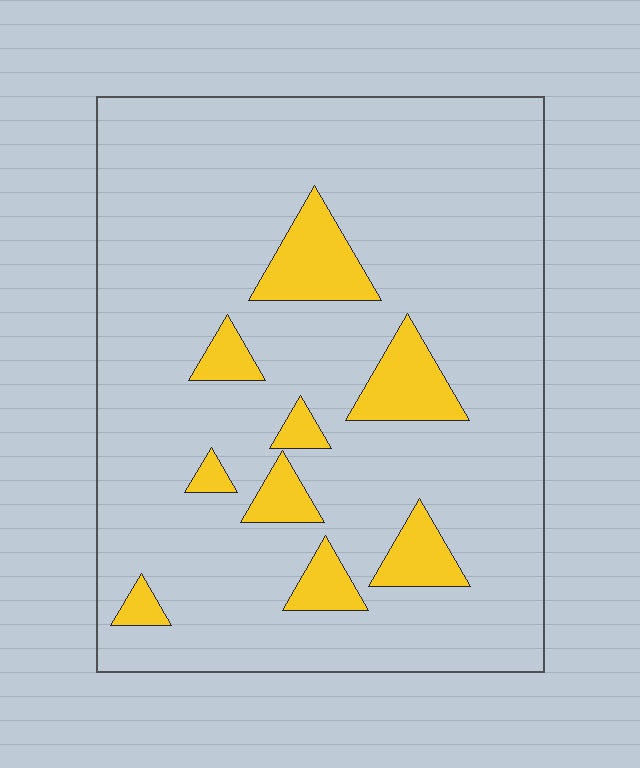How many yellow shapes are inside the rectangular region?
9.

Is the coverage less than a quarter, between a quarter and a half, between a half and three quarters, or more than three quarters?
Less than a quarter.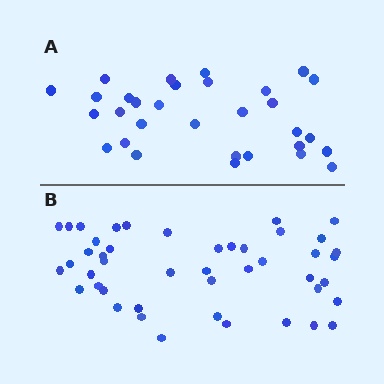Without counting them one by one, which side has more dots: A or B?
Region B (the bottom region) has more dots.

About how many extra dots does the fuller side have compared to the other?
Region B has approximately 15 more dots than region A.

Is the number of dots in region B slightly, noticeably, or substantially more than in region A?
Region B has substantially more. The ratio is roughly 1.5 to 1.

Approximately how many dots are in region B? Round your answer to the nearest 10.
About 40 dots. (The exact count is 45, which rounds to 40.)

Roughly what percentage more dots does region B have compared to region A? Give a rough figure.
About 45% more.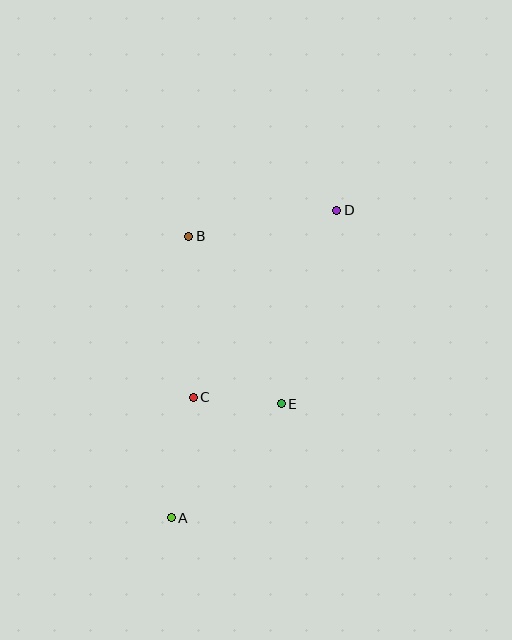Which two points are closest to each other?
Points C and E are closest to each other.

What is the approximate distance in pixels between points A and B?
The distance between A and B is approximately 282 pixels.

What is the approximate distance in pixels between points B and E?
The distance between B and E is approximately 191 pixels.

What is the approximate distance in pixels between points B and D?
The distance between B and D is approximately 150 pixels.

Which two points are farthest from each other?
Points A and D are farthest from each other.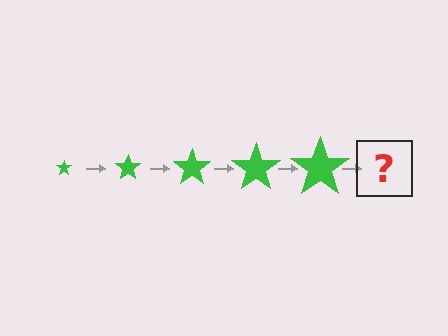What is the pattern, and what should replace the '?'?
The pattern is that the star gets progressively larger each step. The '?' should be a green star, larger than the previous one.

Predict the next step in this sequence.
The next step is a green star, larger than the previous one.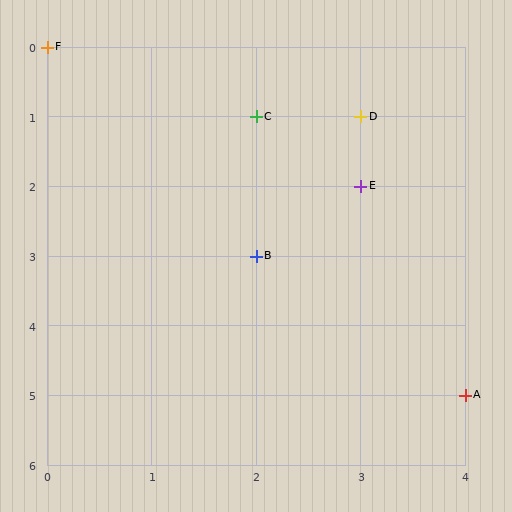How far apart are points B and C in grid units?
Points B and C are 2 rows apart.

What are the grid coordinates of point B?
Point B is at grid coordinates (2, 3).